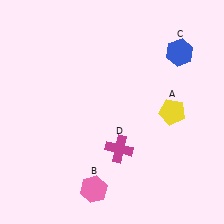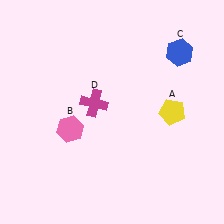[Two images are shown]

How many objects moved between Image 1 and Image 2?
2 objects moved between the two images.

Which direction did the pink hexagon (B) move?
The pink hexagon (B) moved up.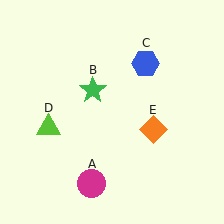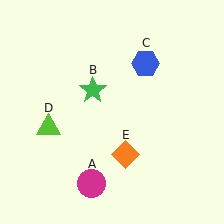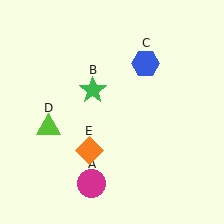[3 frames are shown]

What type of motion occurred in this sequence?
The orange diamond (object E) rotated clockwise around the center of the scene.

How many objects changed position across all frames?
1 object changed position: orange diamond (object E).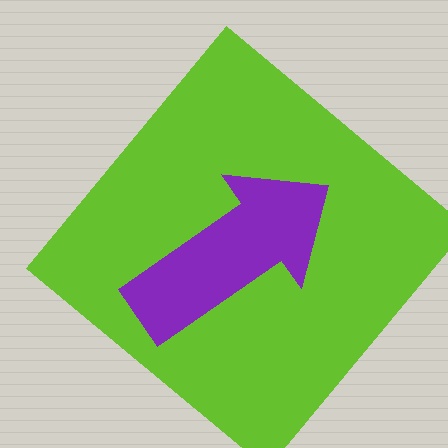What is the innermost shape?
The purple arrow.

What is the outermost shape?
The lime diamond.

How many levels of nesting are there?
2.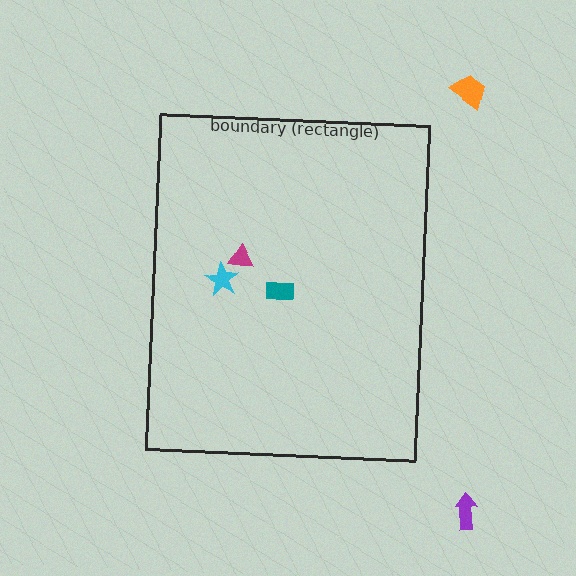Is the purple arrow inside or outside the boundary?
Outside.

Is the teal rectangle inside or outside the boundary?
Inside.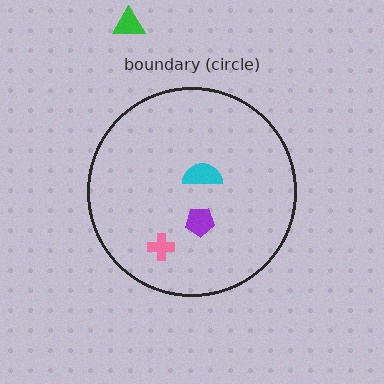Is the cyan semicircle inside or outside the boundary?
Inside.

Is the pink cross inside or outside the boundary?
Inside.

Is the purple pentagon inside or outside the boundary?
Inside.